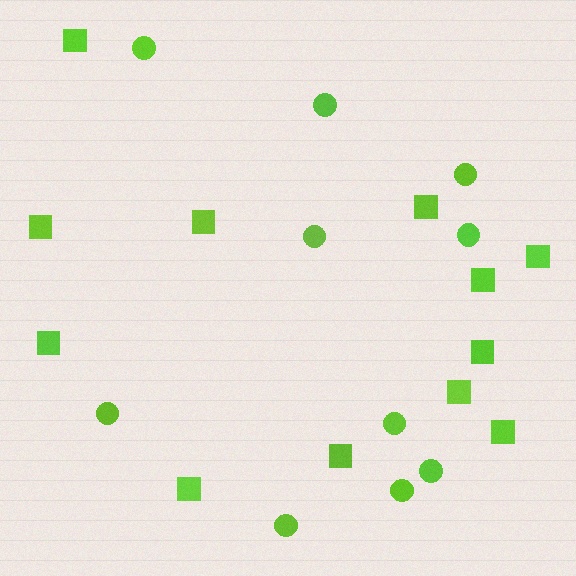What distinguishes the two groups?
There are 2 groups: one group of circles (10) and one group of squares (12).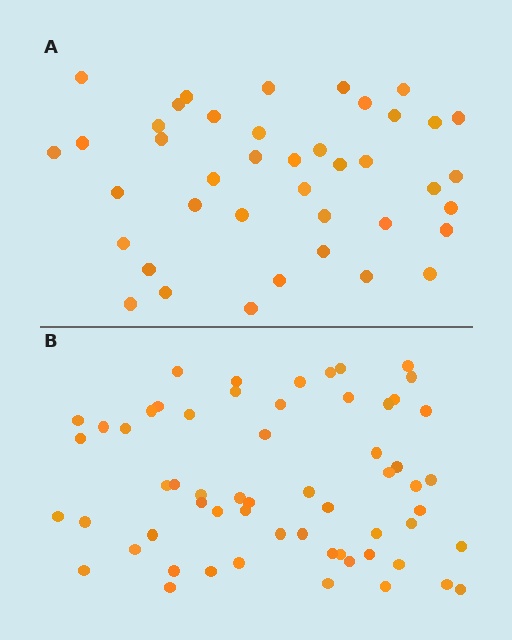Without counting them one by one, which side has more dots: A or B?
Region B (the bottom region) has more dots.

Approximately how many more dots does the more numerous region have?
Region B has approximately 20 more dots than region A.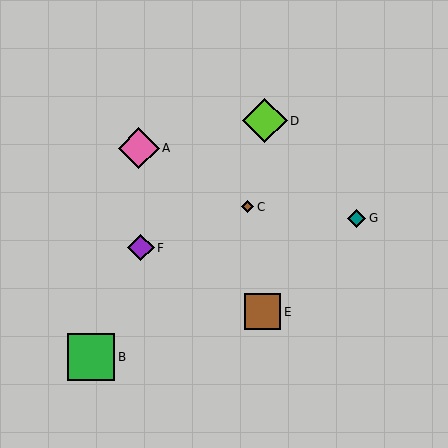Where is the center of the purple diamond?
The center of the purple diamond is at (141, 248).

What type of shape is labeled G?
Shape G is a teal diamond.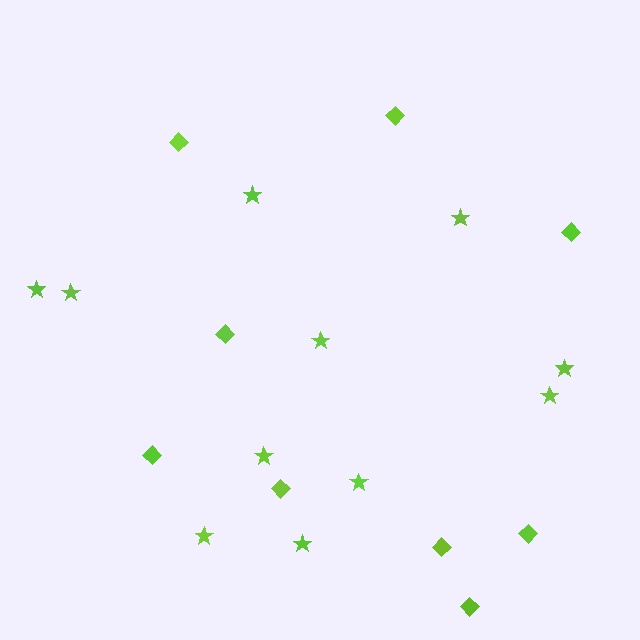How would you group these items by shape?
There are 2 groups: one group of diamonds (9) and one group of stars (11).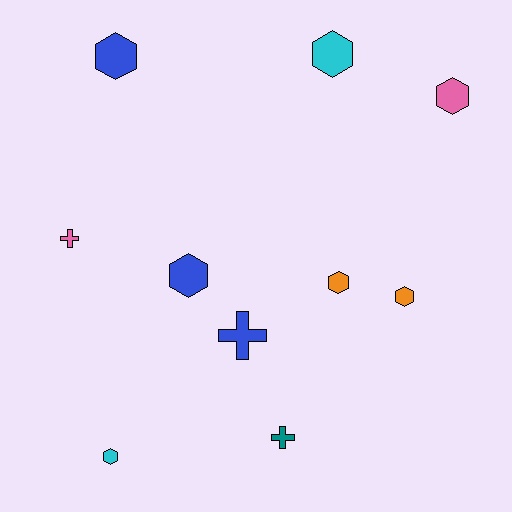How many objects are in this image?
There are 10 objects.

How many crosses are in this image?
There are 3 crosses.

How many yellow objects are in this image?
There are no yellow objects.